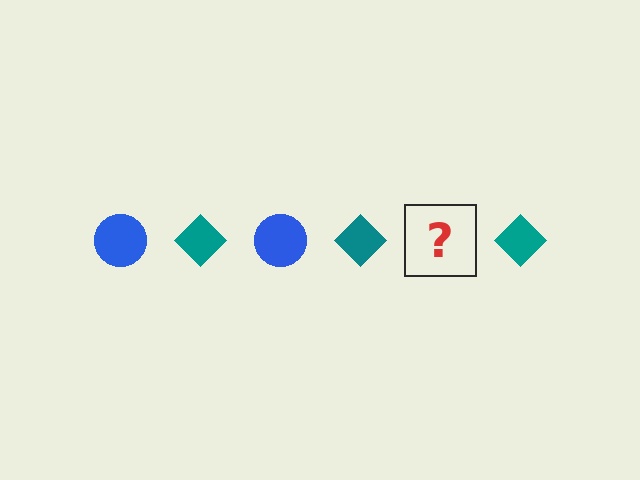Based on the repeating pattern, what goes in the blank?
The blank should be a blue circle.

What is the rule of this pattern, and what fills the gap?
The rule is that the pattern alternates between blue circle and teal diamond. The gap should be filled with a blue circle.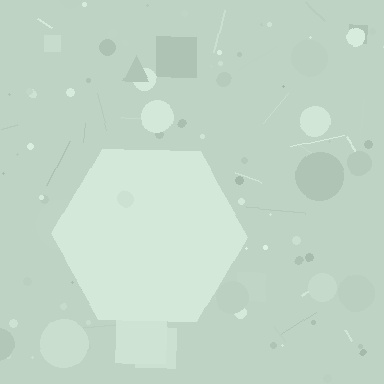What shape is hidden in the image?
A hexagon is hidden in the image.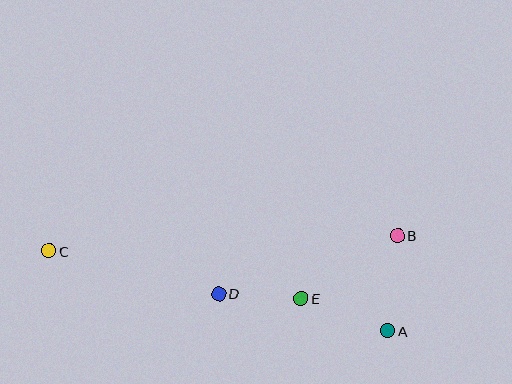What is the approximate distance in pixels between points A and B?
The distance between A and B is approximately 96 pixels.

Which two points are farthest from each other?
Points B and C are farthest from each other.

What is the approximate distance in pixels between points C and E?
The distance between C and E is approximately 257 pixels.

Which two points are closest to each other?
Points D and E are closest to each other.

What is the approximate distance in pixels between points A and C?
The distance between A and C is approximately 348 pixels.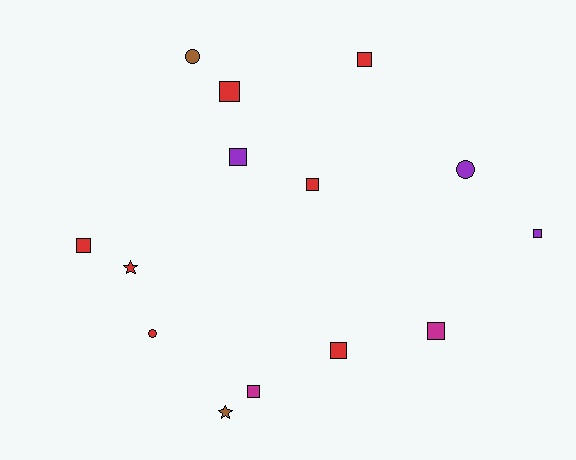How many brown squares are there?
There are no brown squares.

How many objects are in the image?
There are 14 objects.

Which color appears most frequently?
Red, with 7 objects.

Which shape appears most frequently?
Square, with 9 objects.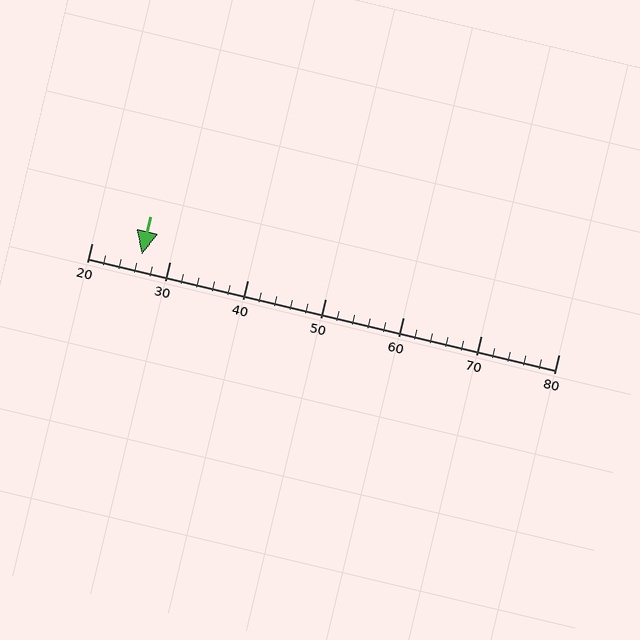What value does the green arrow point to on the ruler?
The green arrow points to approximately 26.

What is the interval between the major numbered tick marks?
The major tick marks are spaced 10 units apart.